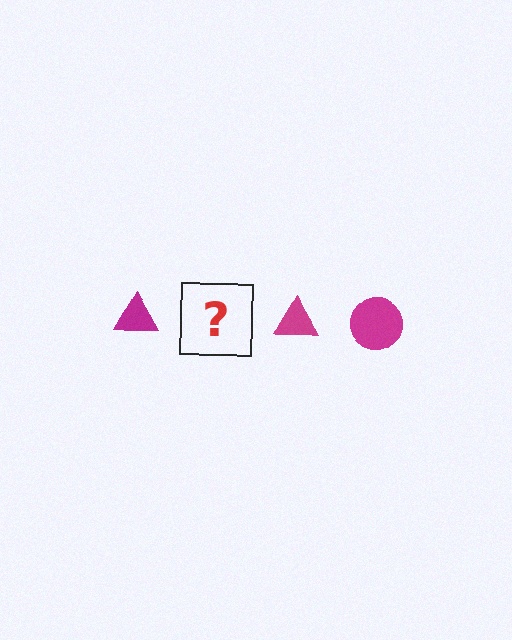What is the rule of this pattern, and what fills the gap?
The rule is that the pattern cycles through triangle, circle shapes in magenta. The gap should be filled with a magenta circle.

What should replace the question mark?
The question mark should be replaced with a magenta circle.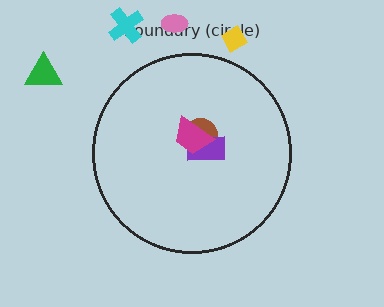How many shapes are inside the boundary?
3 inside, 4 outside.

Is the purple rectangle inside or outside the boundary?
Inside.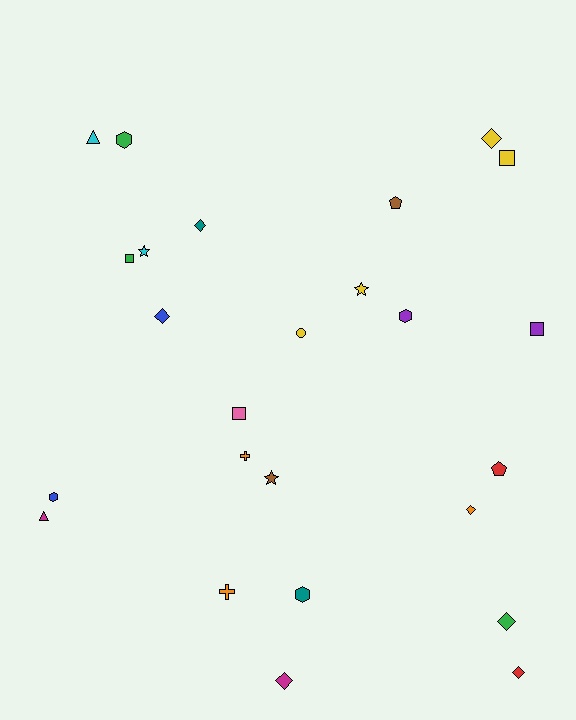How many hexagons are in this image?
There are 4 hexagons.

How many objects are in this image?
There are 25 objects.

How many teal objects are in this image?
There are 2 teal objects.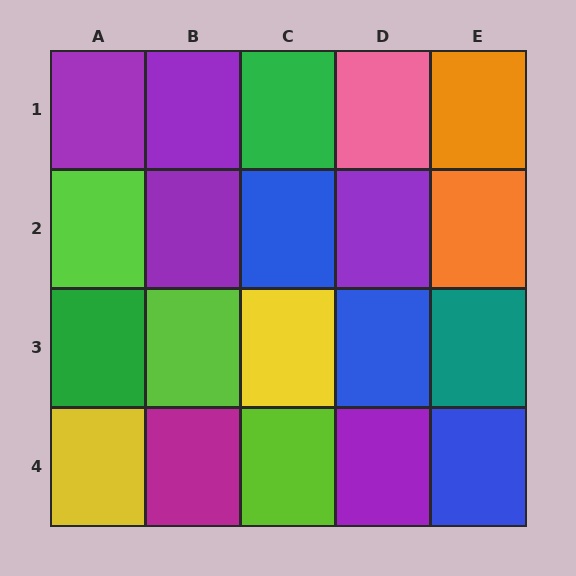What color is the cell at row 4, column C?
Lime.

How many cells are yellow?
2 cells are yellow.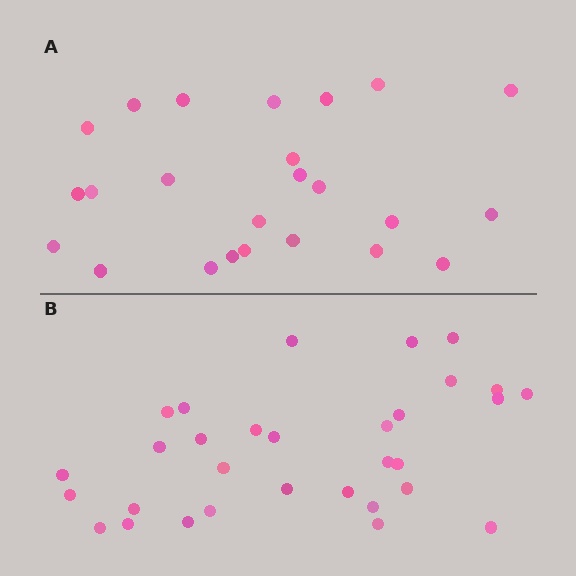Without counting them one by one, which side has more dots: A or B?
Region B (the bottom region) has more dots.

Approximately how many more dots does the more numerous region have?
Region B has roughly 8 or so more dots than region A.